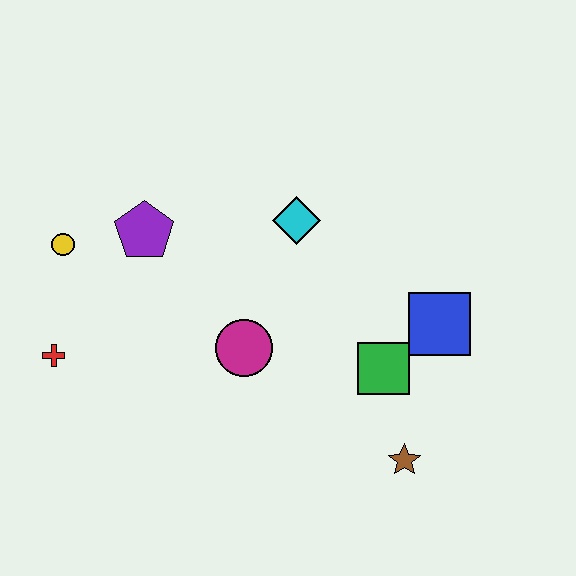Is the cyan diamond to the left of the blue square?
Yes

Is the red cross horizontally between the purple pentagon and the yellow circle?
No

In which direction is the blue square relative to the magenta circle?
The blue square is to the right of the magenta circle.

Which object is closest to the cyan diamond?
The magenta circle is closest to the cyan diamond.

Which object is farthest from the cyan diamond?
The red cross is farthest from the cyan diamond.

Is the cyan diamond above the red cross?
Yes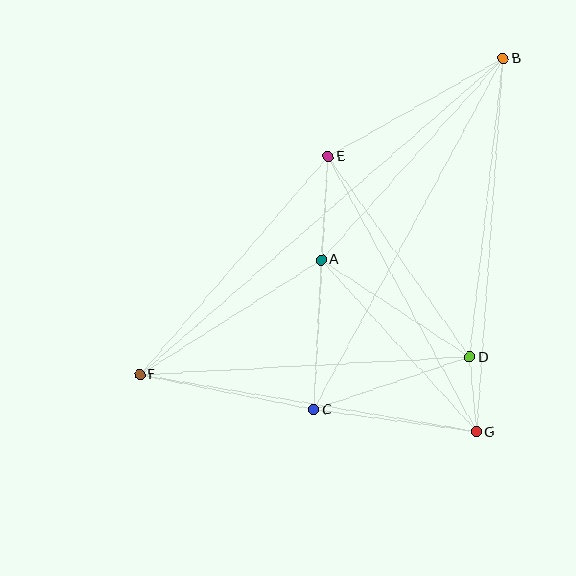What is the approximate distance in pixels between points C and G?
The distance between C and G is approximately 164 pixels.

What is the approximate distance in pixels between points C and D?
The distance between C and D is approximately 164 pixels.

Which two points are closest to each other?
Points D and G are closest to each other.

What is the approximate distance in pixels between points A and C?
The distance between A and C is approximately 150 pixels.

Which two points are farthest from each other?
Points B and F are farthest from each other.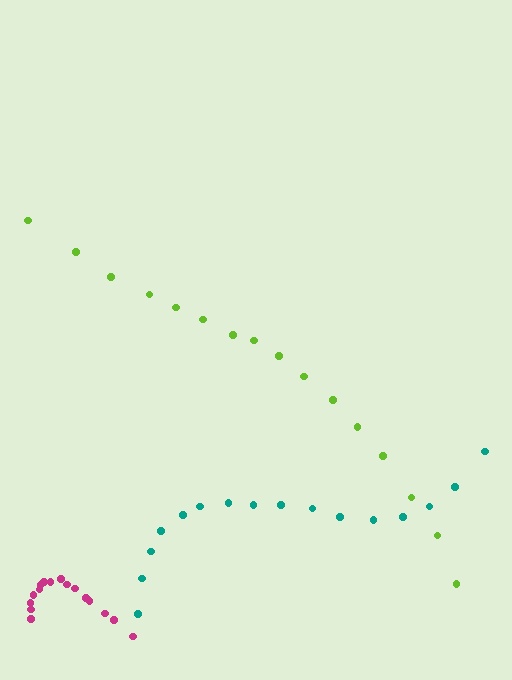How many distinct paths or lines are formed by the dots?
There are 3 distinct paths.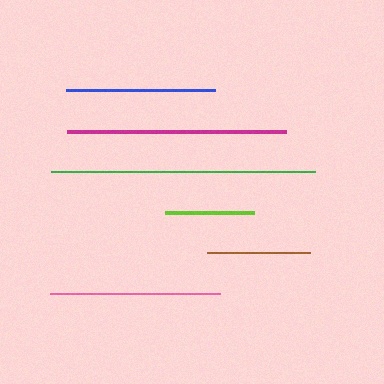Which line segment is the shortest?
The lime line is the shortest at approximately 89 pixels.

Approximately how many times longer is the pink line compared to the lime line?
The pink line is approximately 1.9 times the length of the lime line.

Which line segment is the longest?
The green line is the longest at approximately 264 pixels.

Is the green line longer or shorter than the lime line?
The green line is longer than the lime line.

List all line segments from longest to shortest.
From longest to shortest: green, magenta, pink, blue, brown, lime.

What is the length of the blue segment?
The blue segment is approximately 148 pixels long.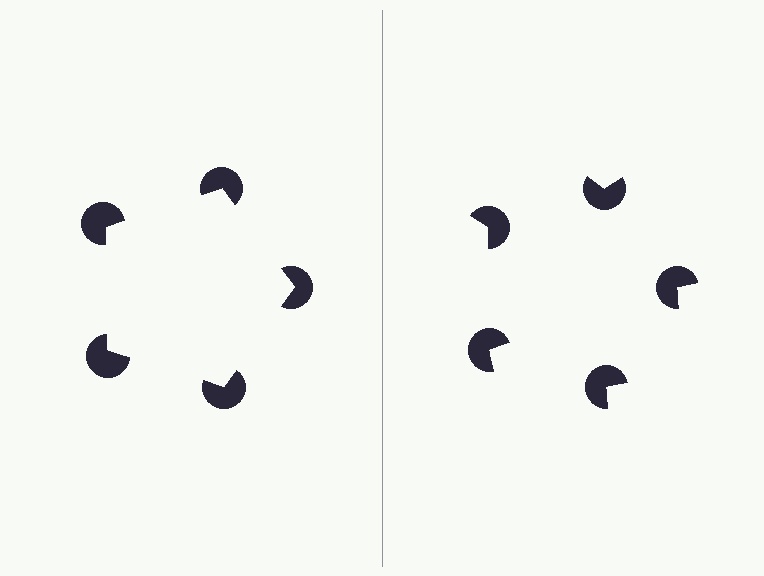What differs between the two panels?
The pac-man discs are positioned identically on both sides; only the wedge orientations differ. On the left they align to a pentagon; on the right they are misaligned.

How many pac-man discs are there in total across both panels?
10 — 5 on each side.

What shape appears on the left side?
An illusory pentagon.